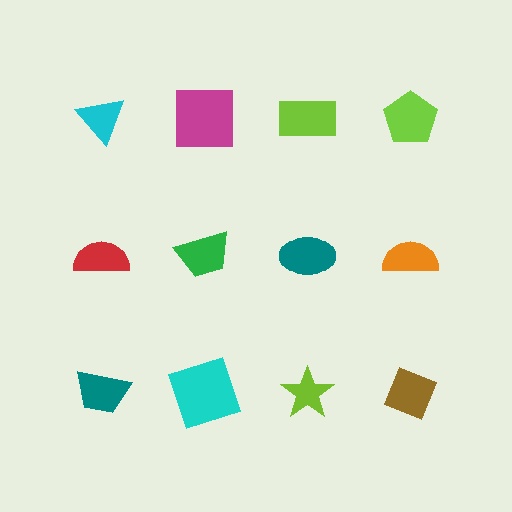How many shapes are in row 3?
4 shapes.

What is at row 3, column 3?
A lime star.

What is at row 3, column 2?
A cyan square.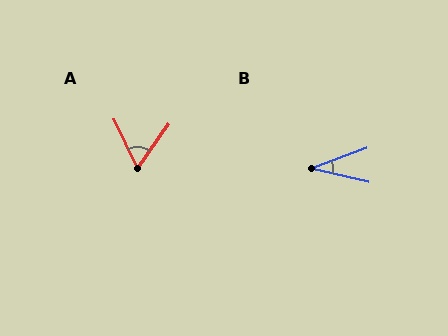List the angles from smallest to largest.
B (34°), A (61°).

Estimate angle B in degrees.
Approximately 34 degrees.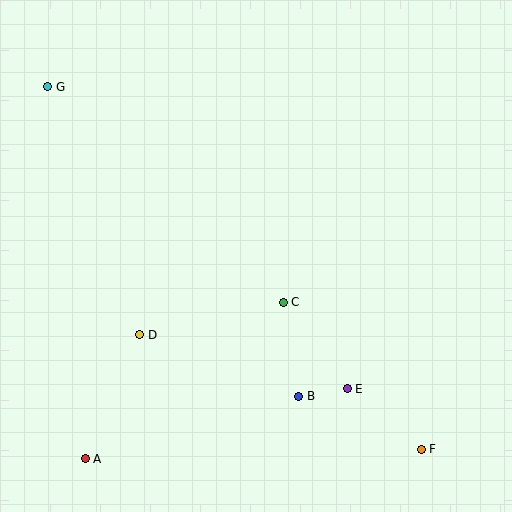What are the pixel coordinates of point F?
Point F is at (421, 449).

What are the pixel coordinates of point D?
Point D is at (140, 335).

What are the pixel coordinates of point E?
Point E is at (347, 389).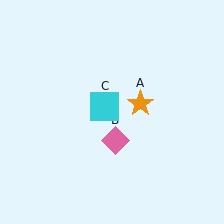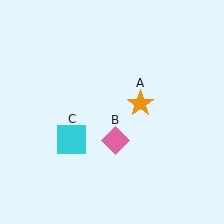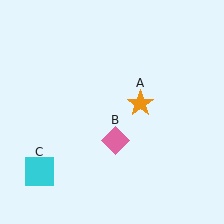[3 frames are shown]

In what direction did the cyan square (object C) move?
The cyan square (object C) moved down and to the left.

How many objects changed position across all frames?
1 object changed position: cyan square (object C).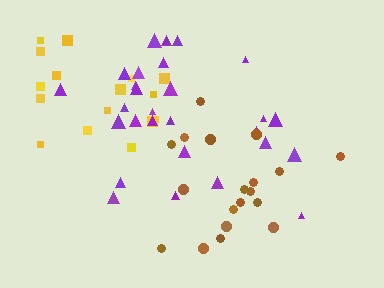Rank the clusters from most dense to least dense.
purple, yellow, brown.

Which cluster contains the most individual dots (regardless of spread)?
Purple (29).